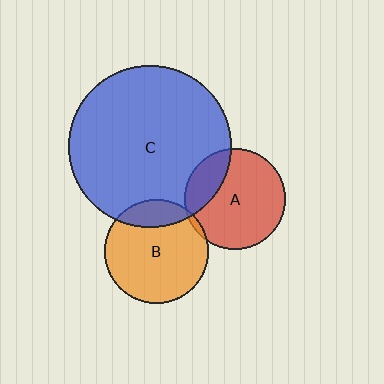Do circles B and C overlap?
Yes.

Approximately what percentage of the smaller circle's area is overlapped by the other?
Approximately 20%.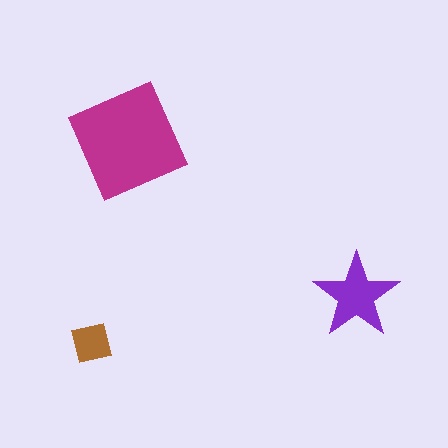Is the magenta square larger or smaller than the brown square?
Larger.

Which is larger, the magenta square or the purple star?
The magenta square.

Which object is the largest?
The magenta square.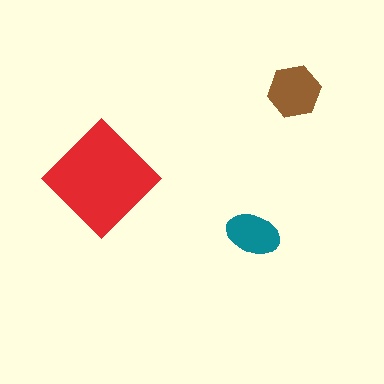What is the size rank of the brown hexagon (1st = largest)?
2nd.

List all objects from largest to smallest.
The red diamond, the brown hexagon, the teal ellipse.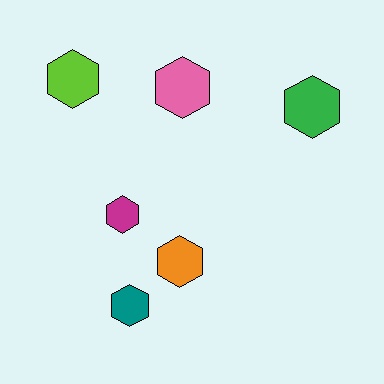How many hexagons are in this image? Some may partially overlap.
There are 6 hexagons.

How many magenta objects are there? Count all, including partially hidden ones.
There is 1 magenta object.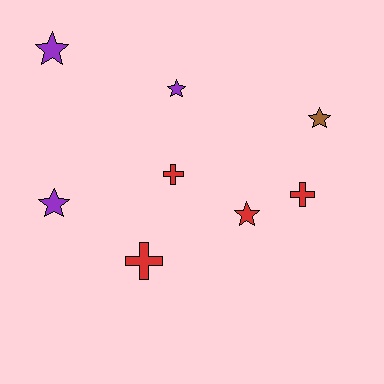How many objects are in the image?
There are 8 objects.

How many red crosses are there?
There are 3 red crosses.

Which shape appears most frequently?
Star, with 5 objects.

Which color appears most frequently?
Red, with 4 objects.